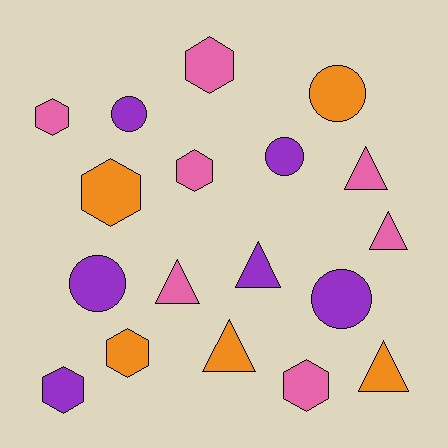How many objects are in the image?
There are 18 objects.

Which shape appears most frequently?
Hexagon, with 7 objects.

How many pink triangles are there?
There are 3 pink triangles.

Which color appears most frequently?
Pink, with 7 objects.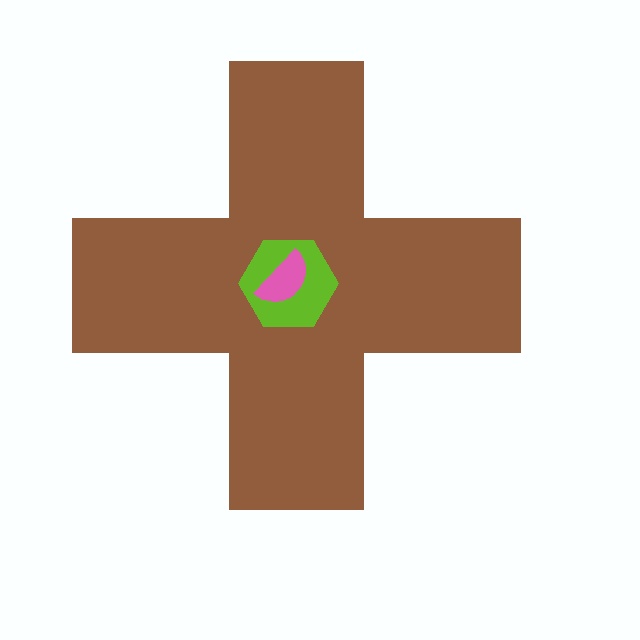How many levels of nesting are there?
3.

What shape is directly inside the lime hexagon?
The pink semicircle.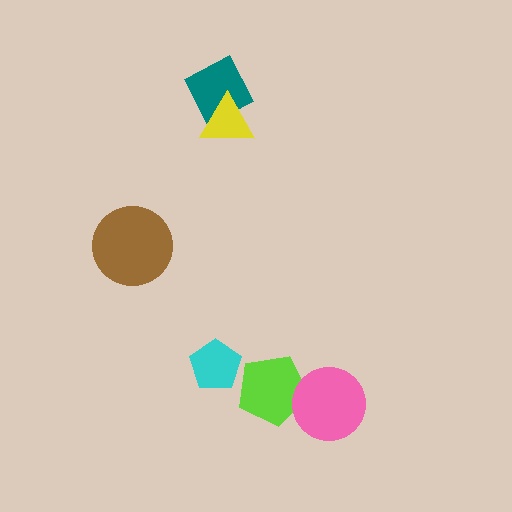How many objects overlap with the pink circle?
1 object overlaps with the pink circle.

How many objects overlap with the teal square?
1 object overlaps with the teal square.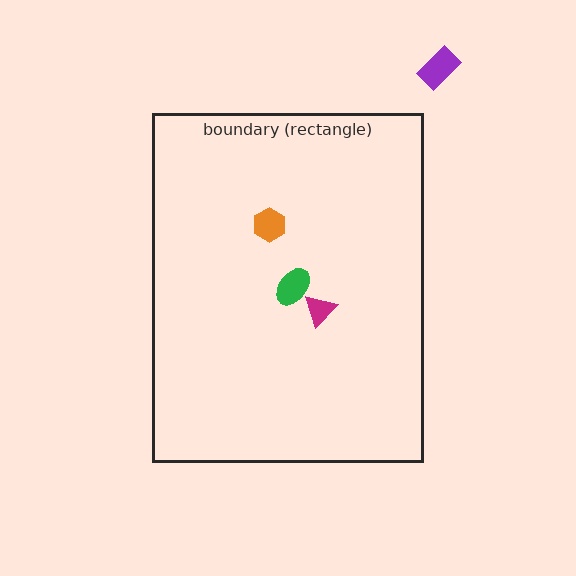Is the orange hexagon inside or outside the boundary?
Inside.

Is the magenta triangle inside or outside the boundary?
Inside.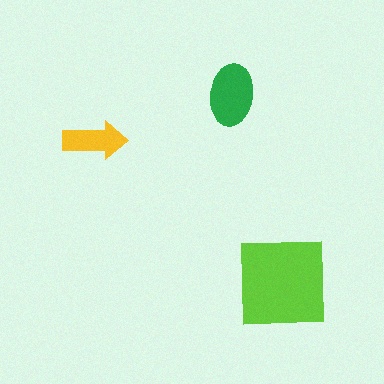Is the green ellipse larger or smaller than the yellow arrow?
Larger.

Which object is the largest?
The lime square.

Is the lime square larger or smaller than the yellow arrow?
Larger.